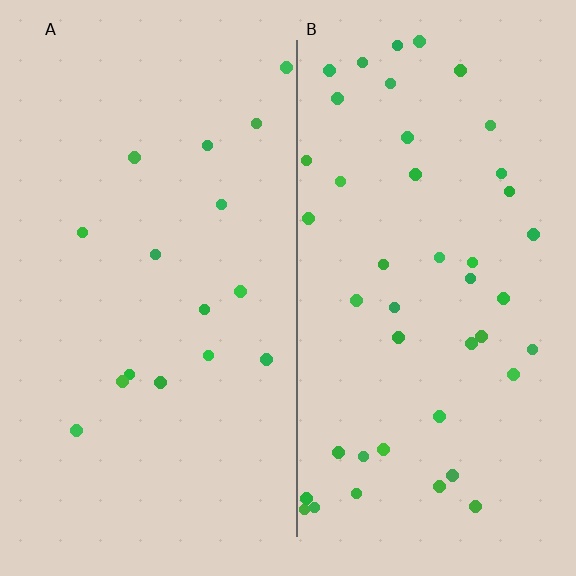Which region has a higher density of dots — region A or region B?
B (the right).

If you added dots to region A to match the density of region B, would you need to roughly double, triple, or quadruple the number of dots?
Approximately triple.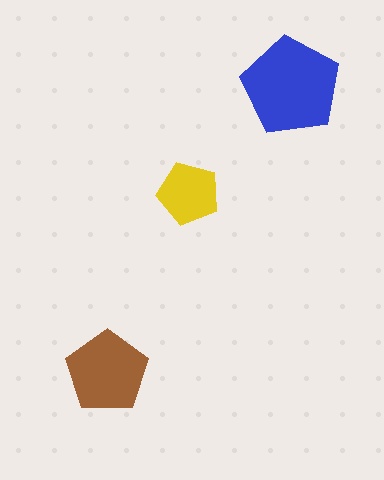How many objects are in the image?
There are 3 objects in the image.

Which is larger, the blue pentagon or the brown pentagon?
The blue one.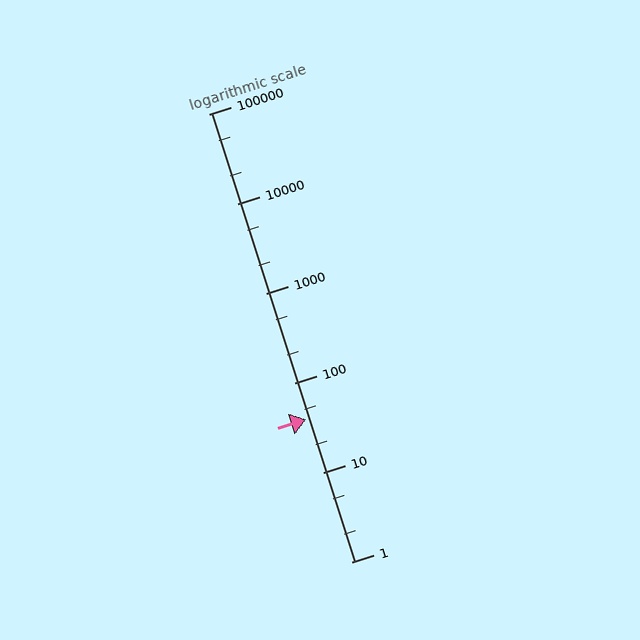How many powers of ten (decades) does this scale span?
The scale spans 5 decades, from 1 to 100000.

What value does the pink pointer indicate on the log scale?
The pointer indicates approximately 39.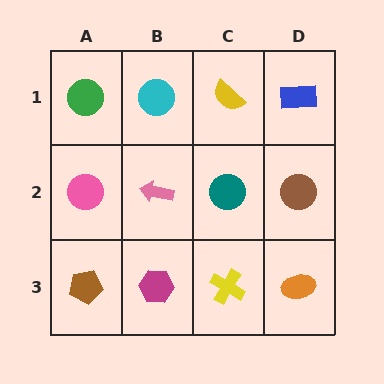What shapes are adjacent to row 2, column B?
A cyan circle (row 1, column B), a magenta hexagon (row 3, column B), a pink circle (row 2, column A), a teal circle (row 2, column C).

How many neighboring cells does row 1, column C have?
3.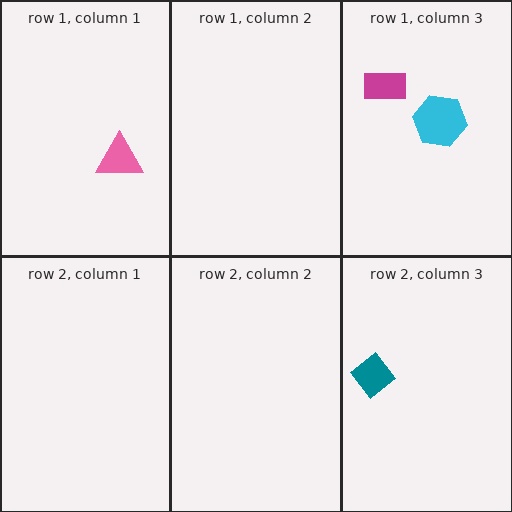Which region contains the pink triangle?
The row 1, column 1 region.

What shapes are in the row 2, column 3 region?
The teal diamond.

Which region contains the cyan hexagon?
The row 1, column 3 region.